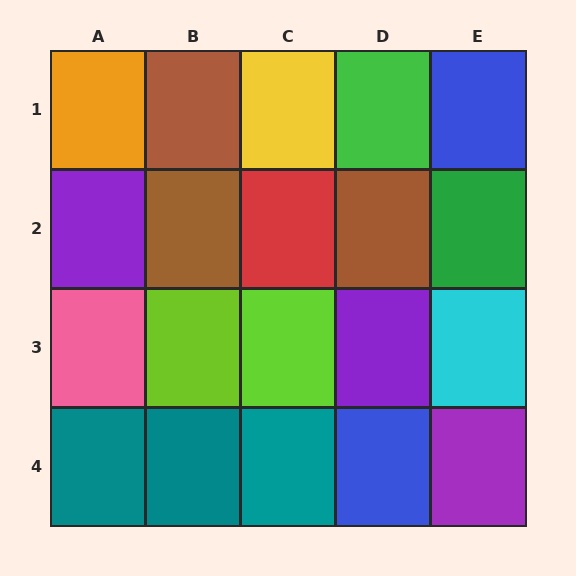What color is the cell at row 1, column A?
Orange.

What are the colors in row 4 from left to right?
Teal, teal, teal, blue, purple.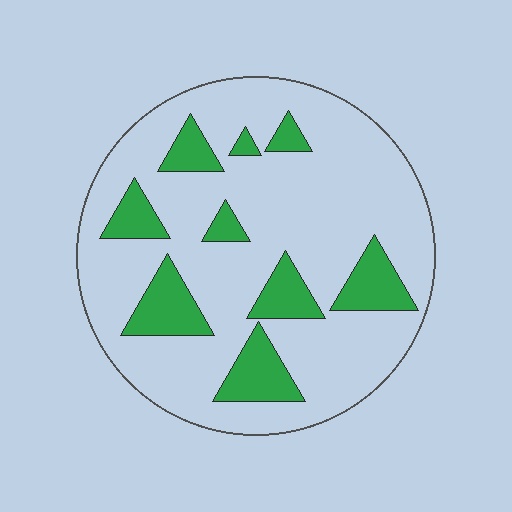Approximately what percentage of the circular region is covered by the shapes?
Approximately 20%.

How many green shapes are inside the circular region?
9.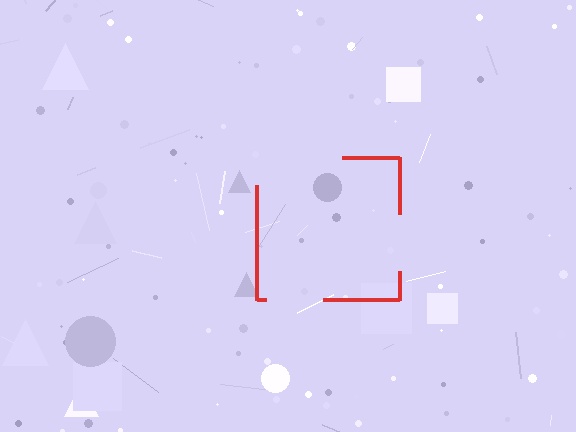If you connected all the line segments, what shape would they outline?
They would outline a square.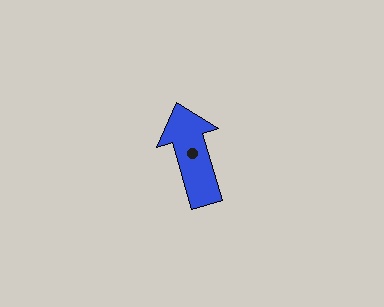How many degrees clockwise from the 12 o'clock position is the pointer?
Approximately 344 degrees.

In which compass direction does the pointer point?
North.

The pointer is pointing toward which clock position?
Roughly 11 o'clock.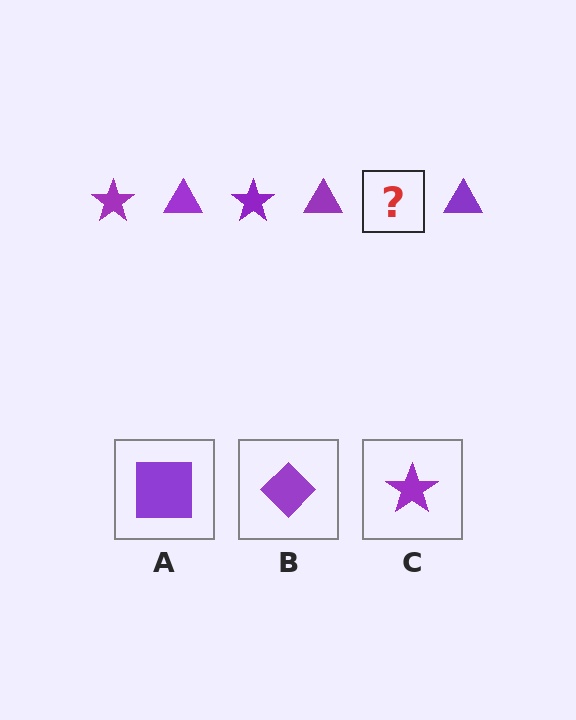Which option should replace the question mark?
Option C.